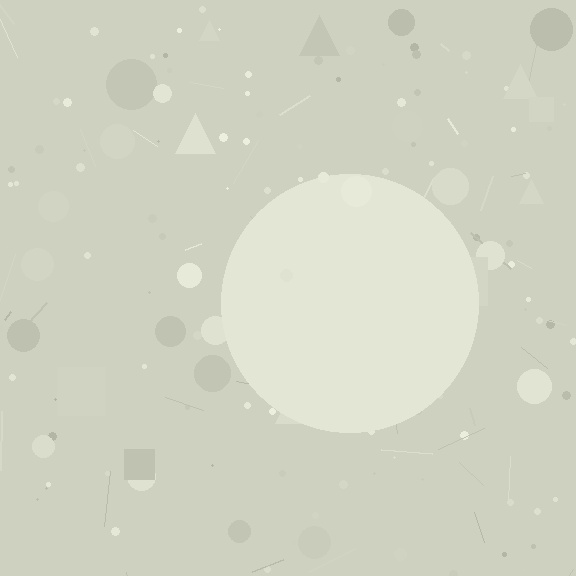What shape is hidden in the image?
A circle is hidden in the image.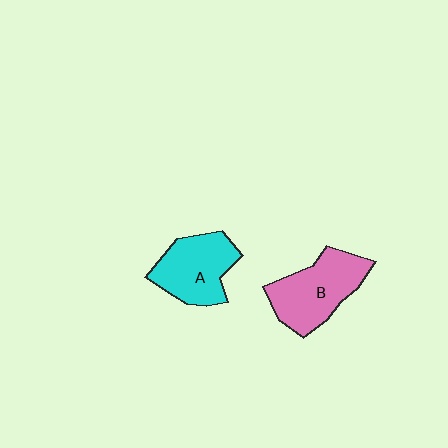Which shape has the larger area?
Shape B (pink).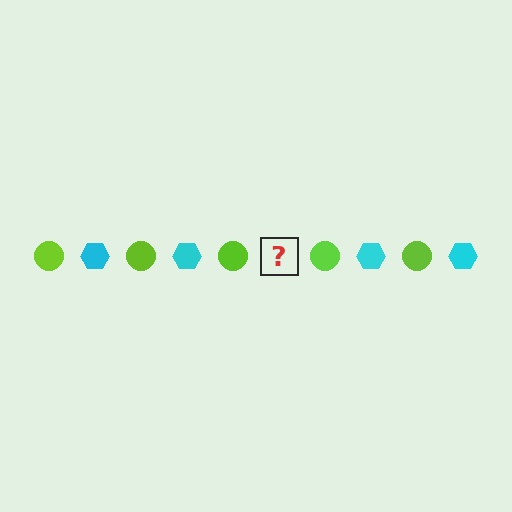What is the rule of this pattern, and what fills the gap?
The rule is that the pattern alternates between lime circle and cyan hexagon. The gap should be filled with a cyan hexagon.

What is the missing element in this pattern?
The missing element is a cyan hexagon.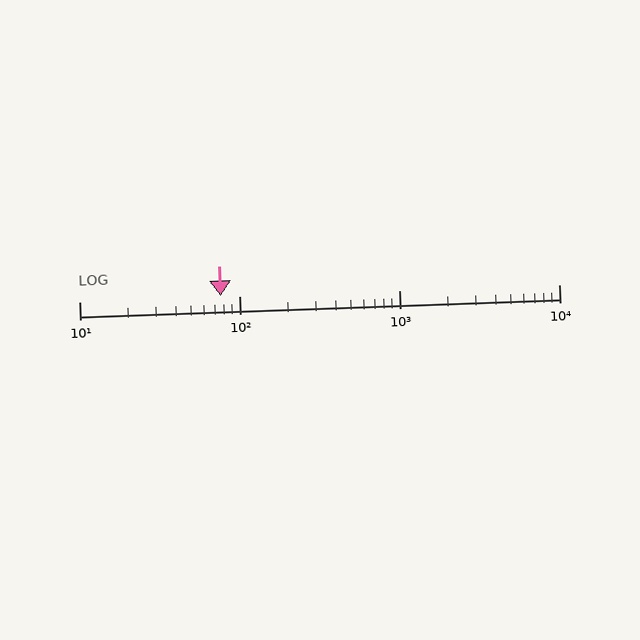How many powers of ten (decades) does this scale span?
The scale spans 3 decades, from 10 to 10000.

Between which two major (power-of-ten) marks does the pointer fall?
The pointer is between 10 and 100.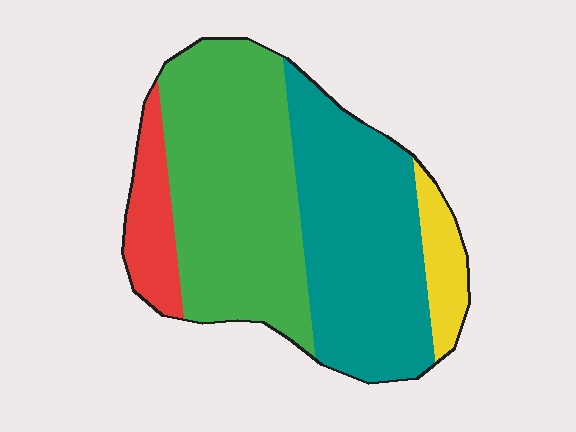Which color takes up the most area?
Green, at roughly 45%.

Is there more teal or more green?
Green.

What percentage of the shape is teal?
Teal takes up between a third and a half of the shape.